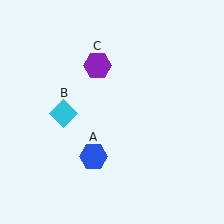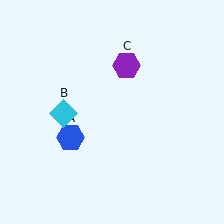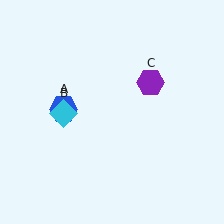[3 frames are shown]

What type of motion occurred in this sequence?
The blue hexagon (object A), purple hexagon (object C) rotated clockwise around the center of the scene.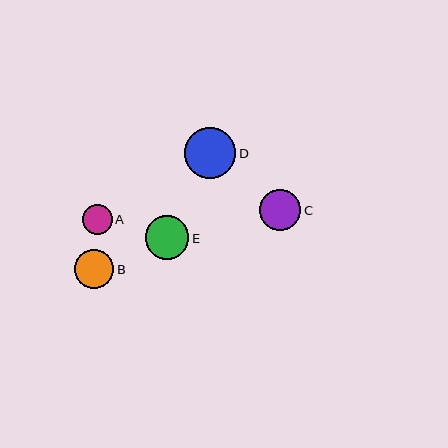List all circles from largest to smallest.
From largest to smallest: D, E, C, B, A.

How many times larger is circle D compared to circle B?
Circle D is approximately 1.3 times the size of circle B.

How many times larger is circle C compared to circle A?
Circle C is approximately 1.4 times the size of circle A.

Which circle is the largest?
Circle D is the largest with a size of approximately 51 pixels.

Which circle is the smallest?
Circle A is the smallest with a size of approximately 30 pixels.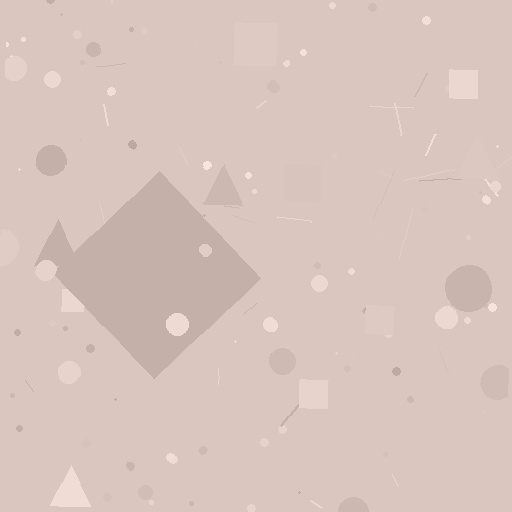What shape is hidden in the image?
A diamond is hidden in the image.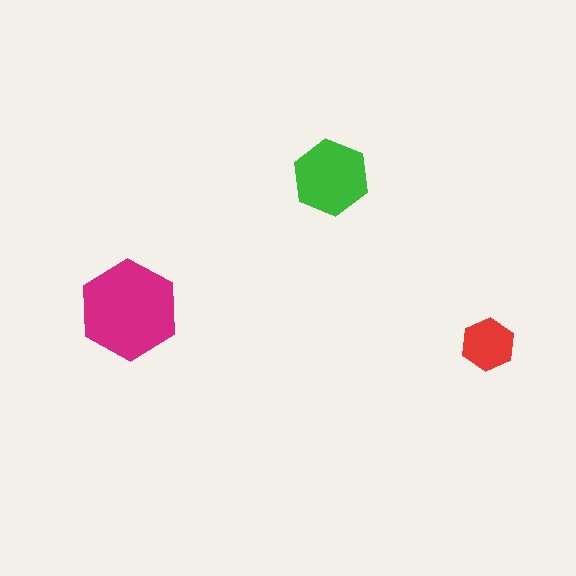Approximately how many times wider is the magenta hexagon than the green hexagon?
About 1.5 times wider.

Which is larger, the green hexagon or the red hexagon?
The green one.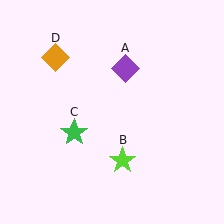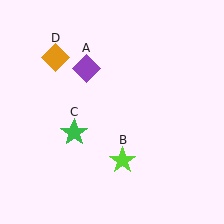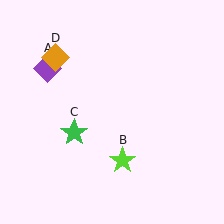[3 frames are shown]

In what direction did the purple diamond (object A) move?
The purple diamond (object A) moved left.